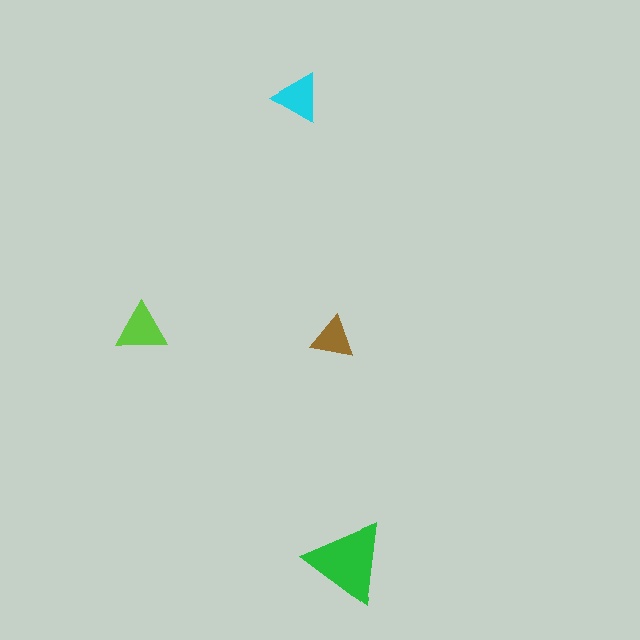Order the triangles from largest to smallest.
the green one, the lime one, the cyan one, the brown one.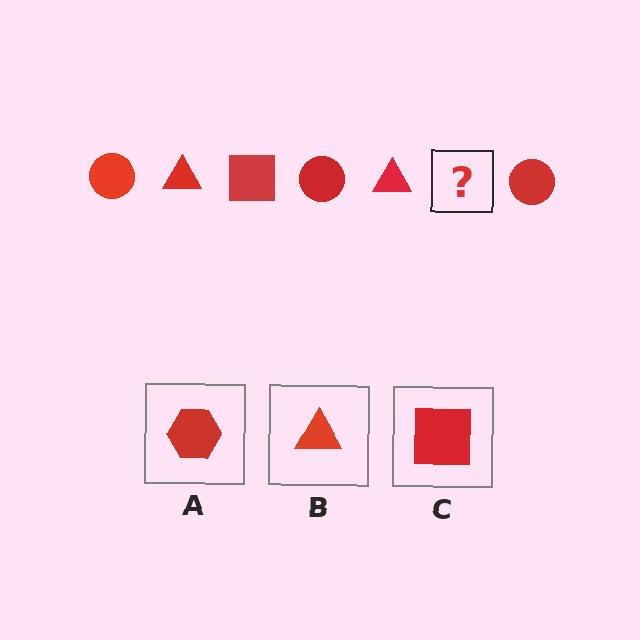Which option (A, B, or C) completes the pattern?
C.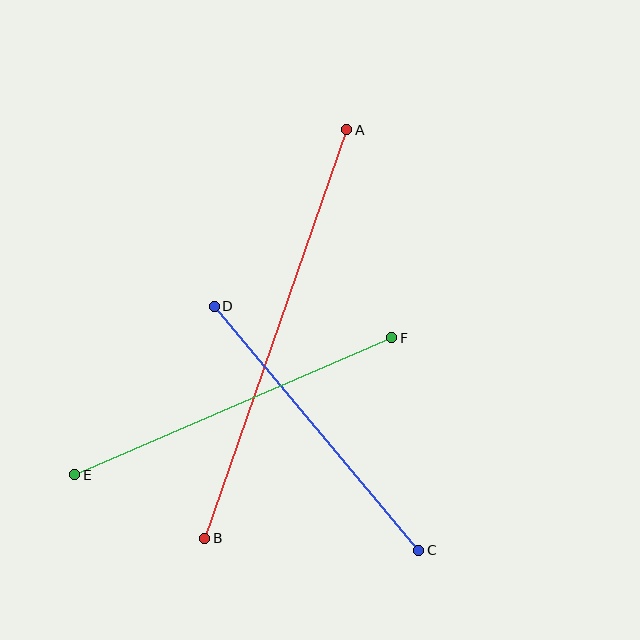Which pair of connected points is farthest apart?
Points A and B are farthest apart.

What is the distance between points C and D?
The distance is approximately 318 pixels.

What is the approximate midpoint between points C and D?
The midpoint is at approximately (317, 428) pixels.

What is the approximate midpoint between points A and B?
The midpoint is at approximately (276, 334) pixels.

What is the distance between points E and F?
The distance is approximately 346 pixels.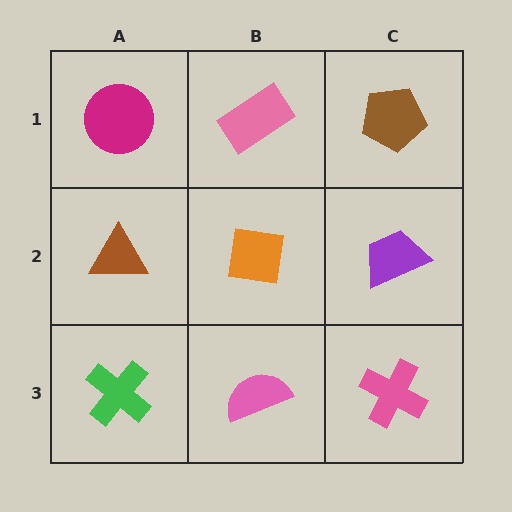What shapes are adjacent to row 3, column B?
An orange square (row 2, column B), a green cross (row 3, column A), a pink cross (row 3, column C).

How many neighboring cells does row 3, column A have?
2.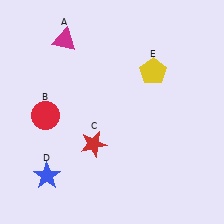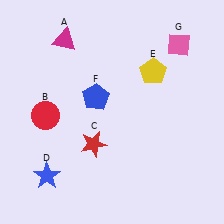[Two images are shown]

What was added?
A blue pentagon (F), a pink diamond (G) were added in Image 2.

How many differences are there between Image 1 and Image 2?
There are 2 differences between the two images.